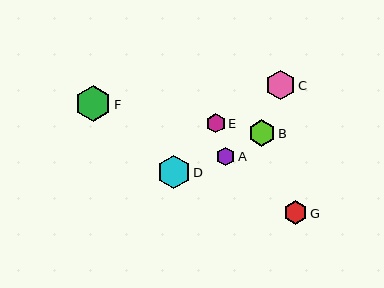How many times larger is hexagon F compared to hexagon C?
Hexagon F is approximately 1.2 times the size of hexagon C.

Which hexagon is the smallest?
Hexagon A is the smallest with a size of approximately 18 pixels.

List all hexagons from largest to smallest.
From largest to smallest: F, D, C, B, G, E, A.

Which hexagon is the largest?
Hexagon F is the largest with a size of approximately 36 pixels.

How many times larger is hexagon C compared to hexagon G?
Hexagon C is approximately 1.2 times the size of hexagon G.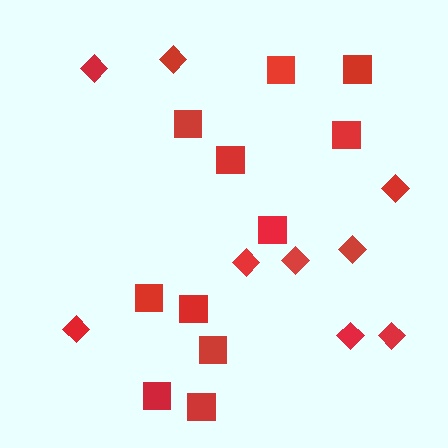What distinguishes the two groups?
There are 2 groups: one group of squares (11) and one group of diamonds (9).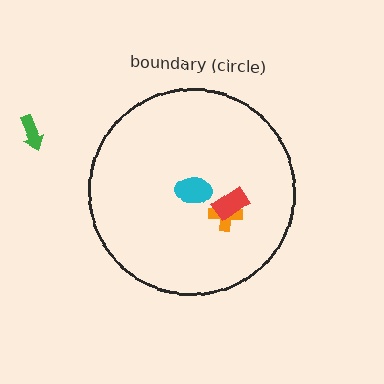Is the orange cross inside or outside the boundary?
Inside.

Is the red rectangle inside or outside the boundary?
Inside.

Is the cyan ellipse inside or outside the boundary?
Inside.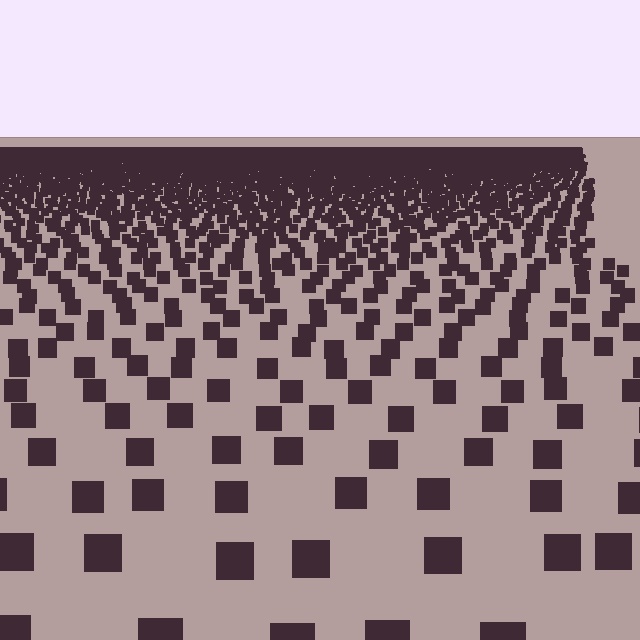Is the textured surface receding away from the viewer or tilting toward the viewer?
The surface is receding away from the viewer. Texture elements get smaller and denser toward the top.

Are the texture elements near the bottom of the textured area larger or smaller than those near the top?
Larger. Near the bottom, elements are closer to the viewer and appear at a bigger on-screen size.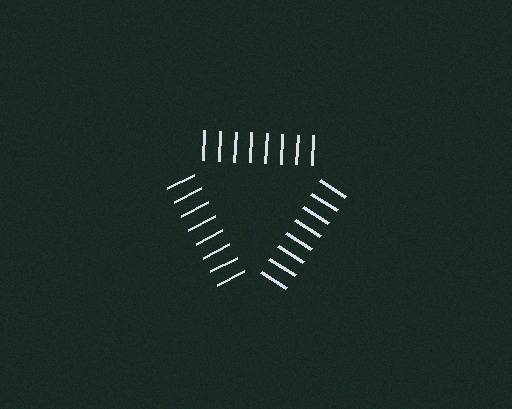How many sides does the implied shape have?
3 sides — the line-ends trace a triangle.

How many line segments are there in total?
24 — 8 along each of the 3 edges.